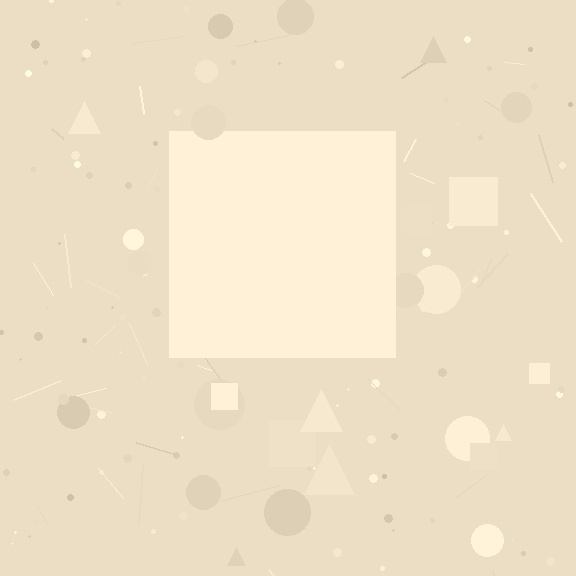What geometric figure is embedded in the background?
A square is embedded in the background.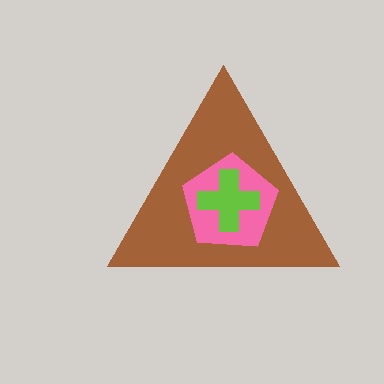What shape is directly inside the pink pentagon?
The lime cross.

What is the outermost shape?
The brown triangle.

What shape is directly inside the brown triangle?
The pink pentagon.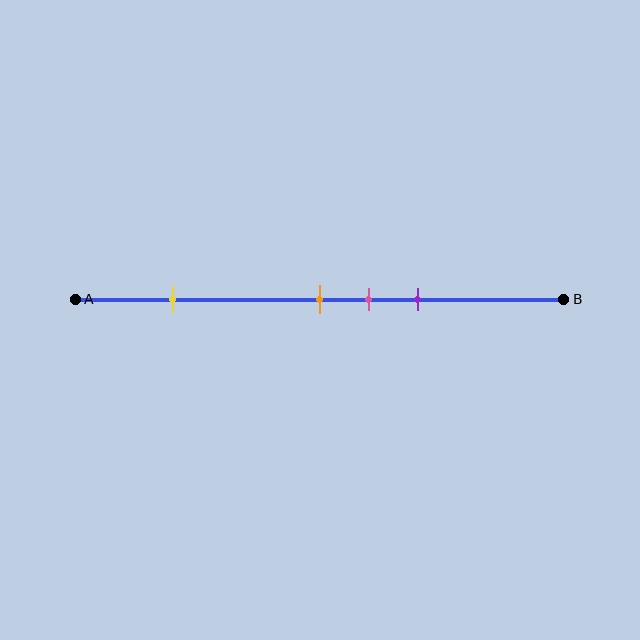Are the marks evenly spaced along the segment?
No, the marks are not evenly spaced.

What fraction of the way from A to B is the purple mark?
The purple mark is approximately 70% (0.7) of the way from A to B.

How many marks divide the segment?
There are 4 marks dividing the segment.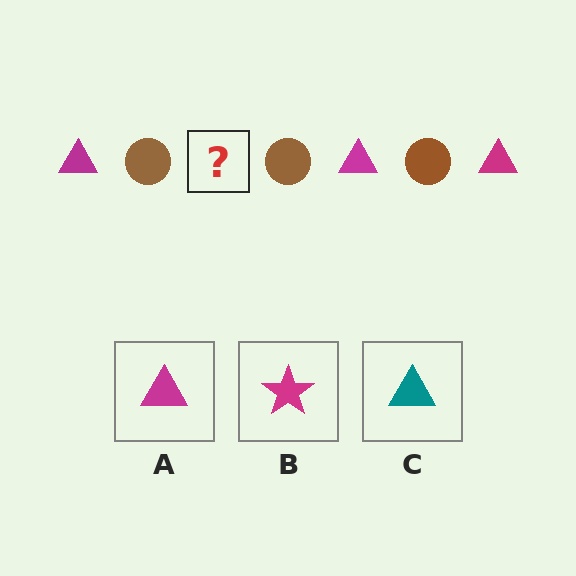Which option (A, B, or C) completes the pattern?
A.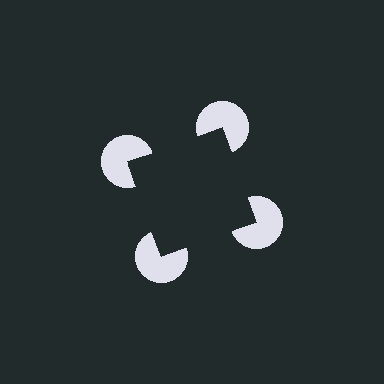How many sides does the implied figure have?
4 sides.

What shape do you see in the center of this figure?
An illusory square — its edges are inferred from the aligned wedge cuts in the pac-man discs, not physically drawn.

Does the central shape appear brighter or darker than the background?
It typically appears slightly darker than the background, even though no actual brightness change is drawn.